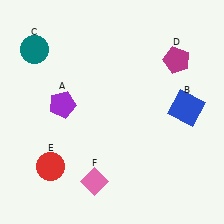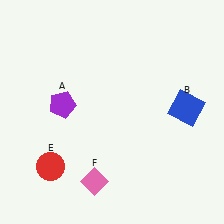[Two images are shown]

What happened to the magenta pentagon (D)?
The magenta pentagon (D) was removed in Image 2. It was in the top-right area of Image 1.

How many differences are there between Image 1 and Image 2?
There are 2 differences between the two images.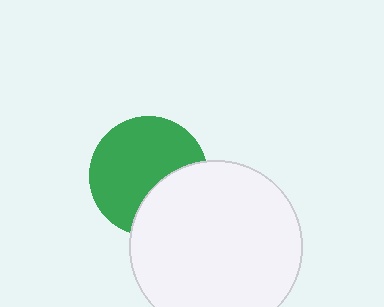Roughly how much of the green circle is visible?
Most of it is visible (roughly 68%).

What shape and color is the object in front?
The object in front is a white circle.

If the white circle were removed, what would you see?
You would see the complete green circle.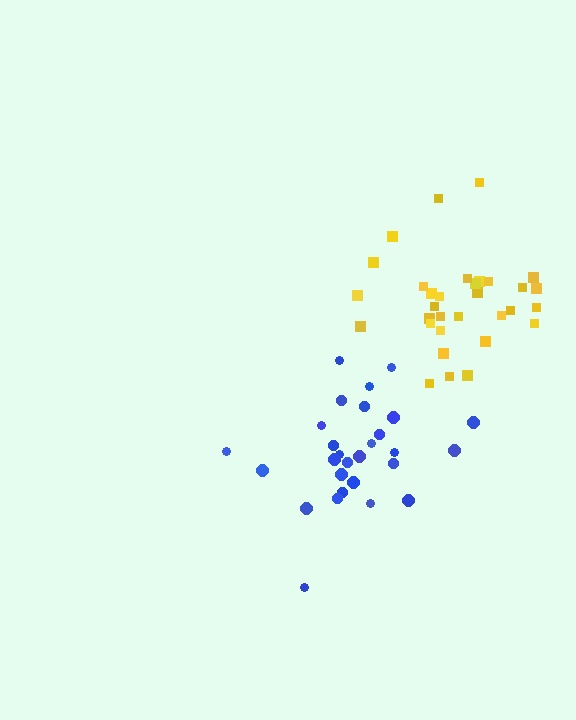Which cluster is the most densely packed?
Blue.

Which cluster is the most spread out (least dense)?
Yellow.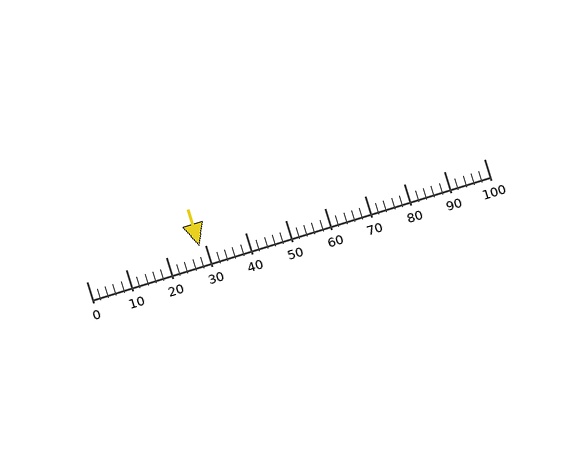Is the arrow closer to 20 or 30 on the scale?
The arrow is closer to 30.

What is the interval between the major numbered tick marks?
The major tick marks are spaced 10 units apart.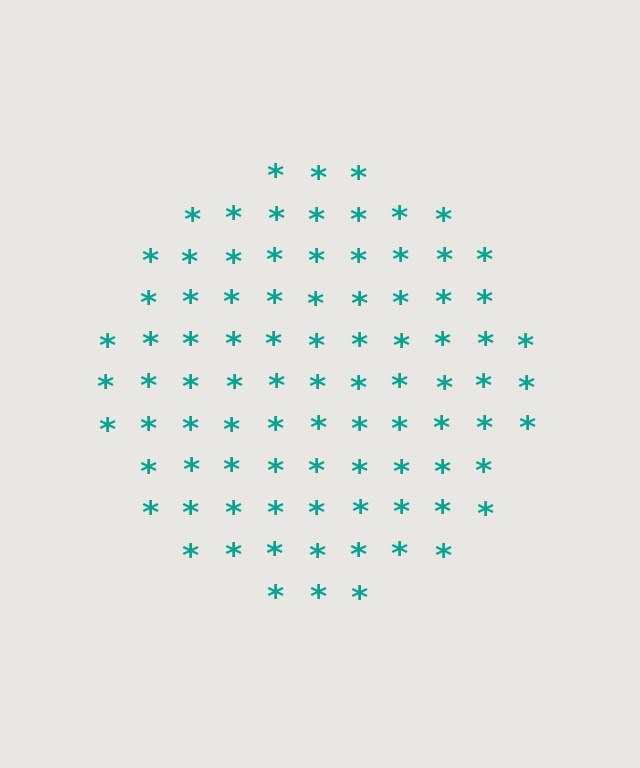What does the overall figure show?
The overall figure shows a circle.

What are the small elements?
The small elements are asterisks.